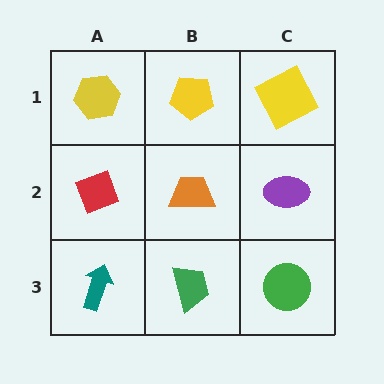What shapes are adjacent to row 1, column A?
A red diamond (row 2, column A), a yellow pentagon (row 1, column B).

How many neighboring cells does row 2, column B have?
4.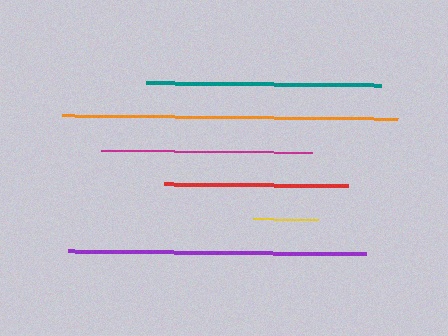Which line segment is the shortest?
The yellow line is the shortest at approximately 65 pixels.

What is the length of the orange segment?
The orange segment is approximately 336 pixels long.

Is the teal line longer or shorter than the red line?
The teal line is longer than the red line.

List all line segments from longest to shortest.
From longest to shortest: orange, purple, teal, magenta, red, yellow.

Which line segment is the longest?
The orange line is the longest at approximately 336 pixels.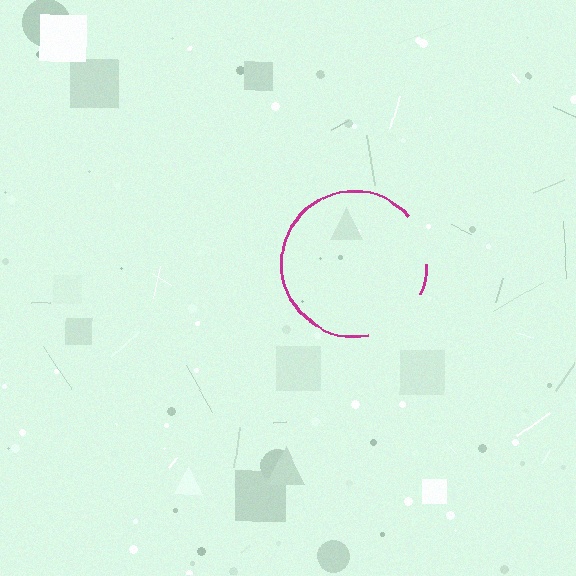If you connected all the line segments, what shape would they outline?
They would outline a circle.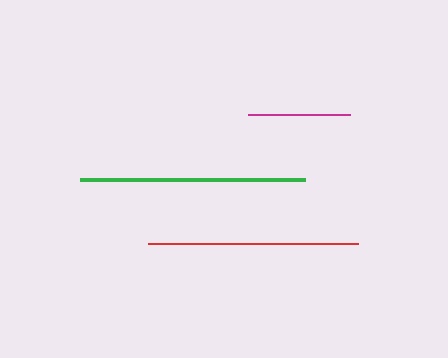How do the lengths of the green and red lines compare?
The green and red lines are approximately the same length.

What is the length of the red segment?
The red segment is approximately 210 pixels long.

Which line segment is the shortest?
The magenta line is the shortest at approximately 102 pixels.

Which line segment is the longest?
The green line is the longest at approximately 225 pixels.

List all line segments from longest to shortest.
From longest to shortest: green, red, magenta.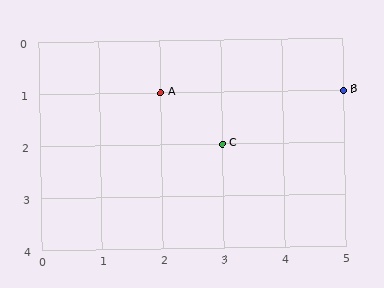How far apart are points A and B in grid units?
Points A and B are 3 columns apart.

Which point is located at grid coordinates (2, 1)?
Point A is at (2, 1).